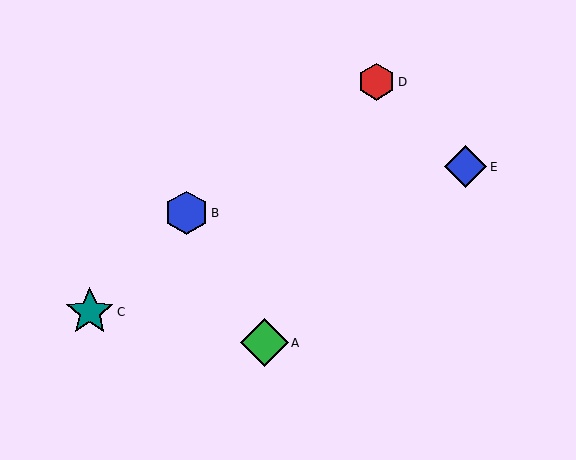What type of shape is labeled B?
Shape B is a blue hexagon.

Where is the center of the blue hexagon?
The center of the blue hexagon is at (186, 213).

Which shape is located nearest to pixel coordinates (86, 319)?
The teal star (labeled C) at (90, 312) is nearest to that location.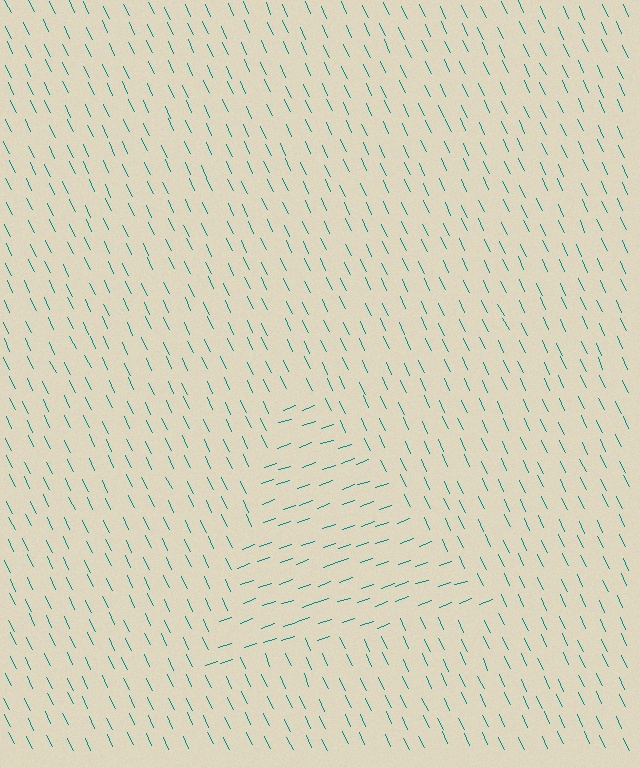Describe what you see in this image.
The image is filled with small teal line segments. A triangle region in the image has lines oriented differently from the surrounding lines, creating a visible texture boundary.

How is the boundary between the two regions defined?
The boundary is defined purely by a change in line orientation (approximately 84 degrees difference). All lines are the same color and thickness.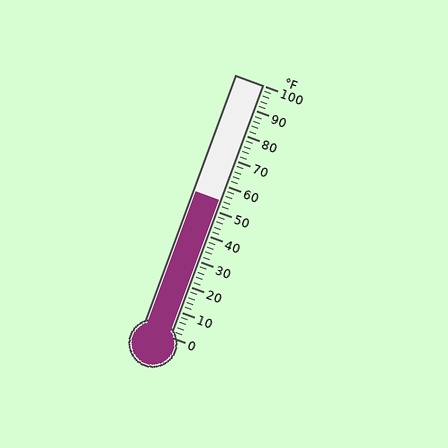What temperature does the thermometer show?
The thermometer shows approximately 54°F.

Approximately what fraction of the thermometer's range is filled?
The thermometer is filled to approximately 55% of its range.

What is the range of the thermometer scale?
The thermometer scale ranges from 0°F to 100°F.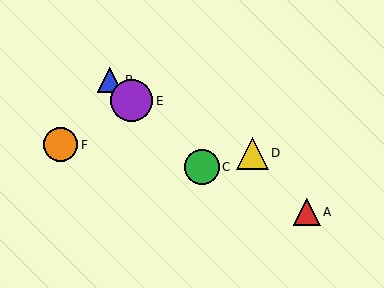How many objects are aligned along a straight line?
3 objects (B, C, E) are aligned along a straight line.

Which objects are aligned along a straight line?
Objects B, C, E are aligned along a straight line.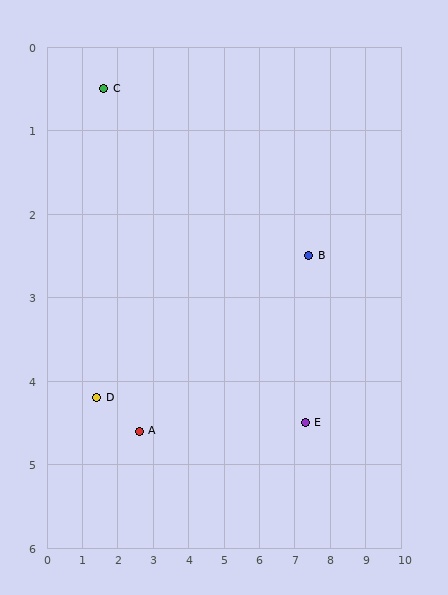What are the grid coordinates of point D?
Point D is at approximately (1.4, 4.2).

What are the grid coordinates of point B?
Point B is at approximately (7.4, 2.5).